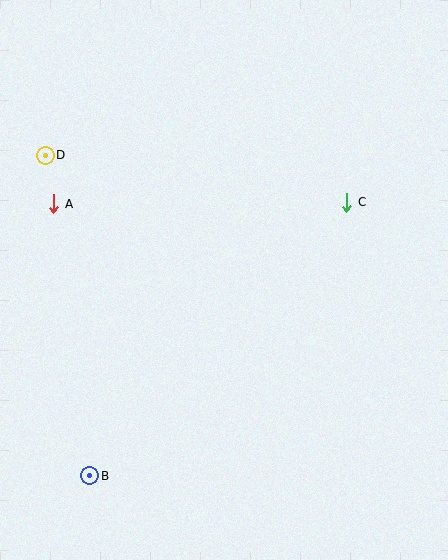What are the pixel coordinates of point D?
Point D is at (45, 155).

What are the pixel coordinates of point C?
Point C is at (347, 202).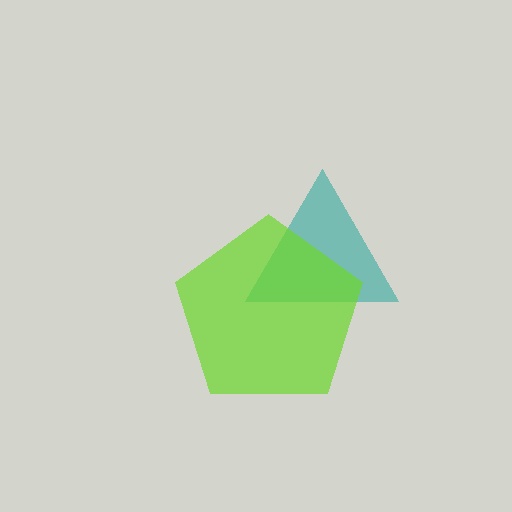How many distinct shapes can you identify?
There are 2 distinct shapes: a teal triangle, a lime pentagon.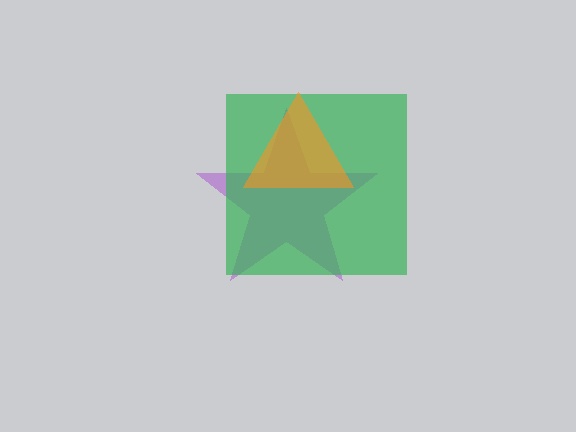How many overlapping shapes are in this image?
There are 3 overlapping shapes in the image.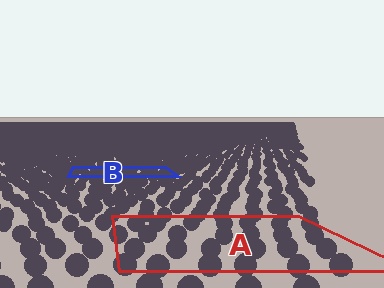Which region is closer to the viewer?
Region A is closer. The texture elements there are larger and more spread out.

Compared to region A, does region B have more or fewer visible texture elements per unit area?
Region B has more texture elements per unit area — they are packed more densely because it is farther away.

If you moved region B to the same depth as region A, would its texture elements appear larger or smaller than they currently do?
They would appear larger. At a closer depth, the same texture elements are projected at a bigger on-screen size.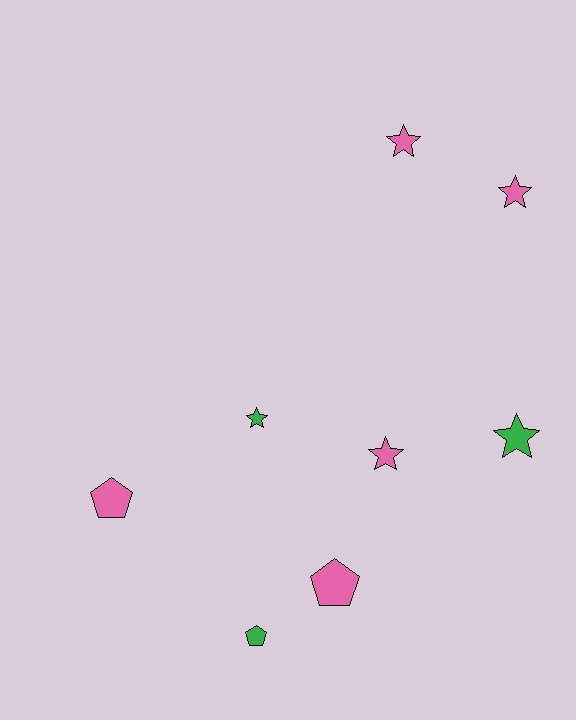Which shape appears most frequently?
Star, with 5 objects.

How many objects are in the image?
There are 8 objects.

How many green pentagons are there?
There is 1 green pentagon.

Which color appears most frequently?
Pink, with 5 objects.